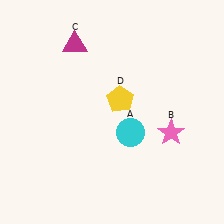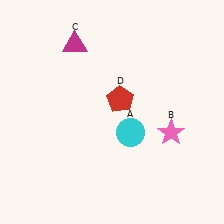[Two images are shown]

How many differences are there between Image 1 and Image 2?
There is 1 difference between the two images.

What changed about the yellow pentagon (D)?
In Image 1, D is yellow. In Image 2, it changed to red.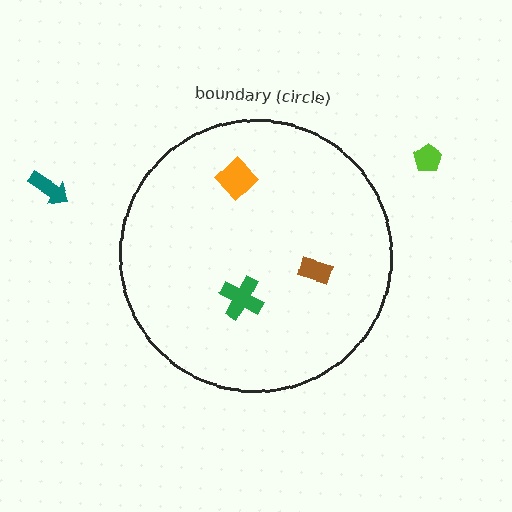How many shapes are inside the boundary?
3 inside, 2 outside.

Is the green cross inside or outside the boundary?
Inside.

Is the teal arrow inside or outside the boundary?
Outside.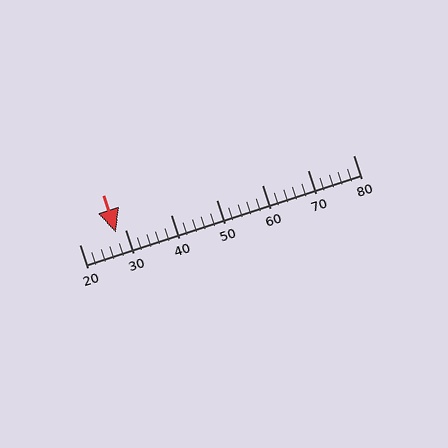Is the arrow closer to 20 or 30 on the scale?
The arrow is closer to 30.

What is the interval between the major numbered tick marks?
The major tick marks are spaced 10 units apart.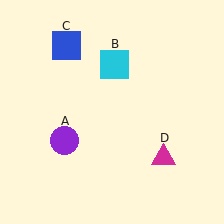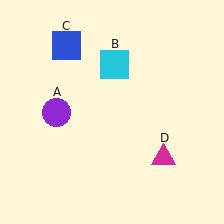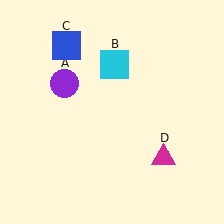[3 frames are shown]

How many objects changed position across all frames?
1 object changed position: purple circle (object A).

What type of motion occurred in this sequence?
The purple circle (object A) rotated clockwise around the center of the scene.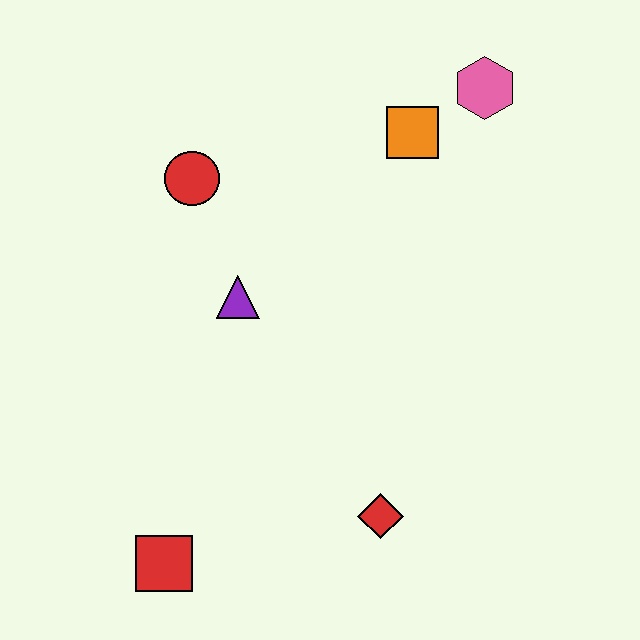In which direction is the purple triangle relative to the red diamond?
The purple triangle is above the red diamond.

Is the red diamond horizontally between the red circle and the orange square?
Yes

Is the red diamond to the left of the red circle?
No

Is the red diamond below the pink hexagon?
Yes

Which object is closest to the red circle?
The purple triangle is closest to the red circle.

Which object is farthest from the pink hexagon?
The red square is farthest from the pink hexagon.